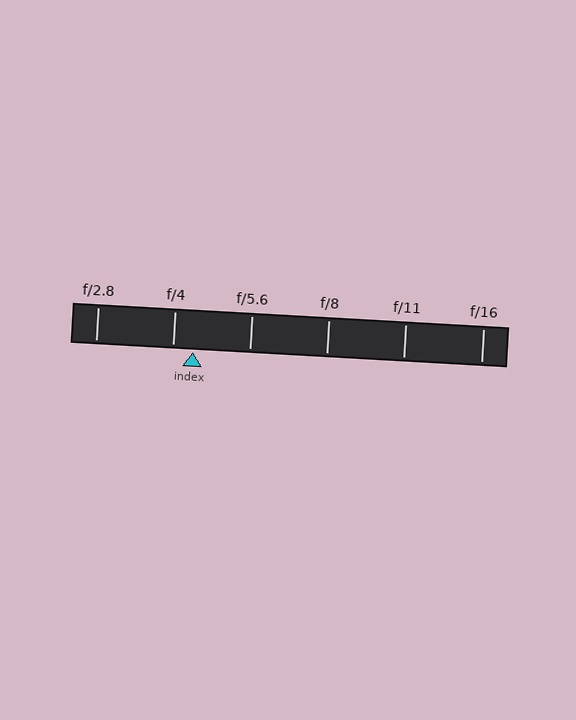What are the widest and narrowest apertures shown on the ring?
The widest aperture shown is f/2.8 and the narrowest is f/16.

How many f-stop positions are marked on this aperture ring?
There are 6 f-stop positions marked.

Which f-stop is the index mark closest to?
The index mark is closest to f/4.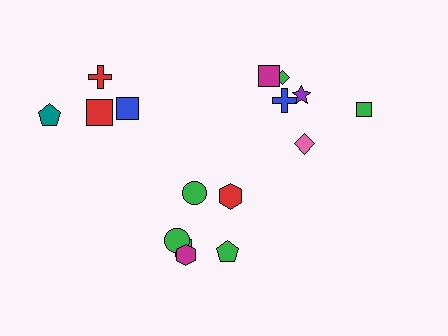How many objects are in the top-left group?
There are 4 objects.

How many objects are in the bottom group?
There are 6 objects.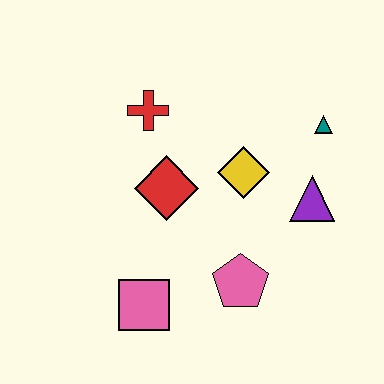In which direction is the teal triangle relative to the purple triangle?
The teal triangle is above the purple triangle.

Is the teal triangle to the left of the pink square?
No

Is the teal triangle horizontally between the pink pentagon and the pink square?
No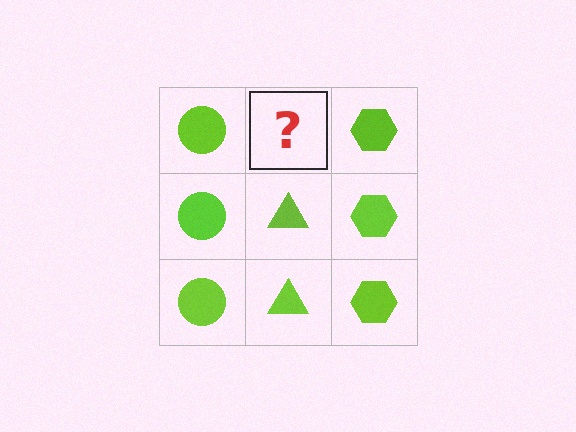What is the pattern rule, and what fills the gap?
The rule is that each column has a consistent shape. The gap should be filled with a lime triangle.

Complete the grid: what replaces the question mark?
The question mark should be replaced with a lime triangle.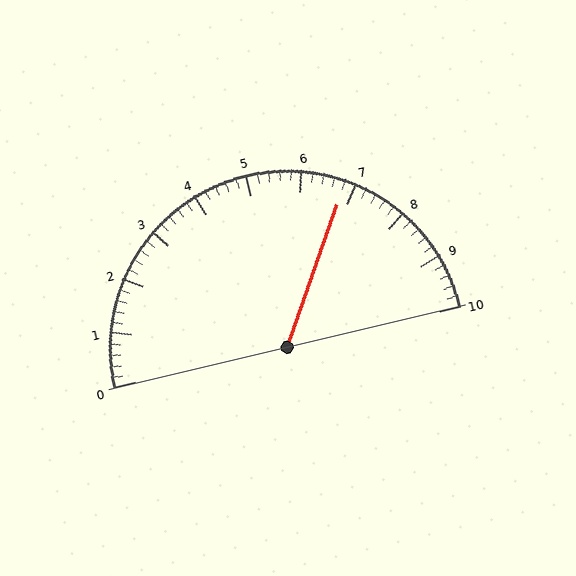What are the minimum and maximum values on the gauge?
The gauge ranges from 0 to 10.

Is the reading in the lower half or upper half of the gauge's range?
The reading is in the upper half of the range (0 to 10).